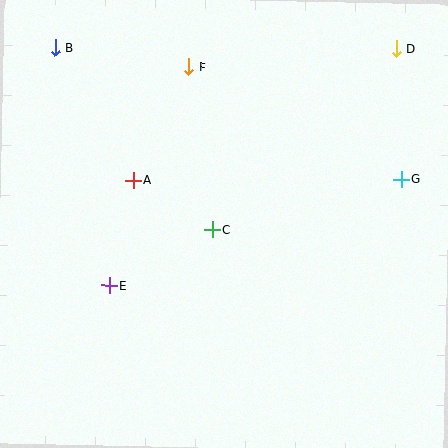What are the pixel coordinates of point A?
Point A is at (133, 180).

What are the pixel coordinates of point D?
Point D is at (396, 48).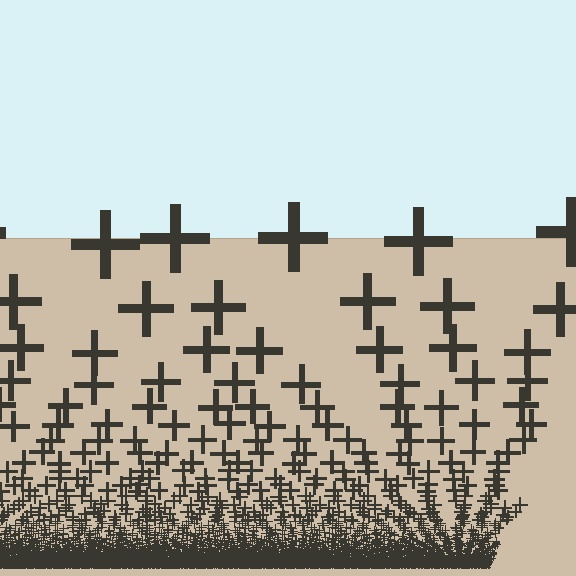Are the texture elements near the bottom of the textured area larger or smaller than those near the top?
Smaller. The gradient is inverted — elements near the bottom are smaller and denser.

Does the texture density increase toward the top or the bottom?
Density increases toward the bottom.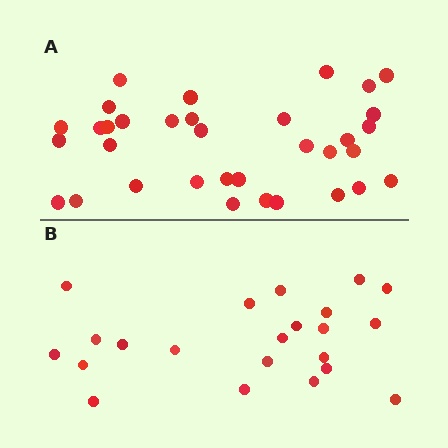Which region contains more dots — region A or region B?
Region A (the top region) has more dots.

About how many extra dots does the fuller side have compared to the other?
Region A has roughly 12 or so more dots than region B.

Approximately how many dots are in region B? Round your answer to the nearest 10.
About 20 dots. (The exact count is 22, which rounds to 20.)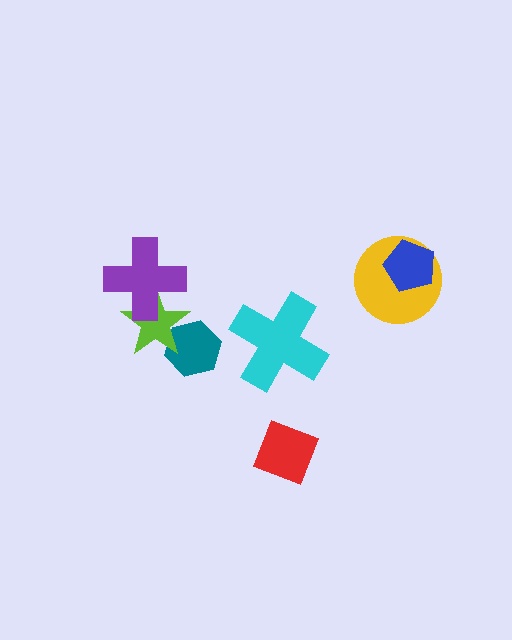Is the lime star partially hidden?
Yes, it is partially covered by another shape.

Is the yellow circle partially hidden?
Yes, it is partially covered by another shape.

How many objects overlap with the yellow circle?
1 object overlaps with the yellow circle.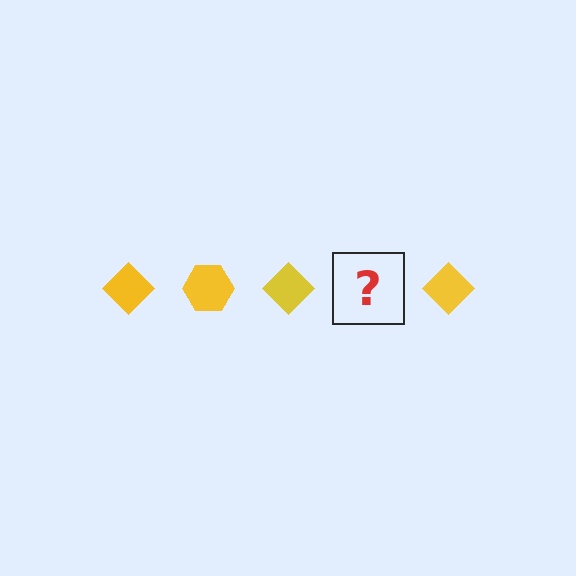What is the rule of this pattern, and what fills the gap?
The rule is that the pattern cycles through diamond, hexagon shapes in yellow. The gap should be filled with a yellow hexagon.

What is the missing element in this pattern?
The missing element is a yellow hexagon.